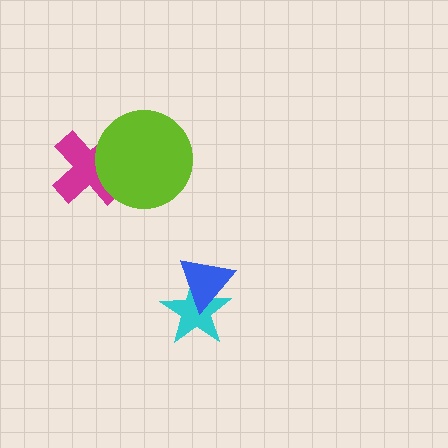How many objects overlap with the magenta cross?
1 object overlaps with the magenta cross.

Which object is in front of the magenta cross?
The lime circle is in front of the magenta cross.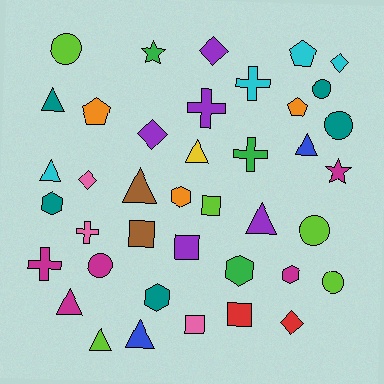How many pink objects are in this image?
There are 3 pink objects.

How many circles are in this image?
There are 6 circles.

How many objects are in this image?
There are 40 objects.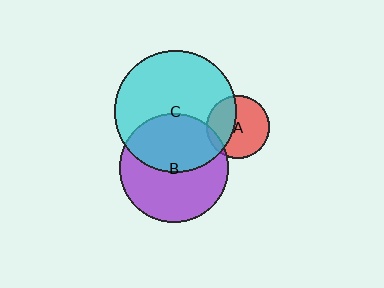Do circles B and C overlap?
Yes.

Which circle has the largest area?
Circle C (cyan).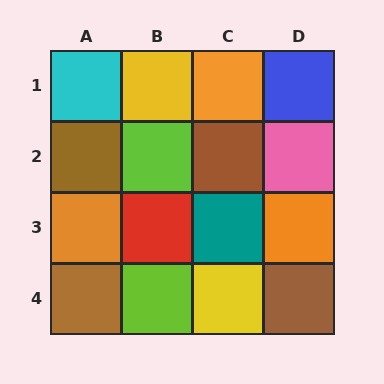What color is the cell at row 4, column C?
Yellow.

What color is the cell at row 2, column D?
Pink.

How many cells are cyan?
1 cell is cyan.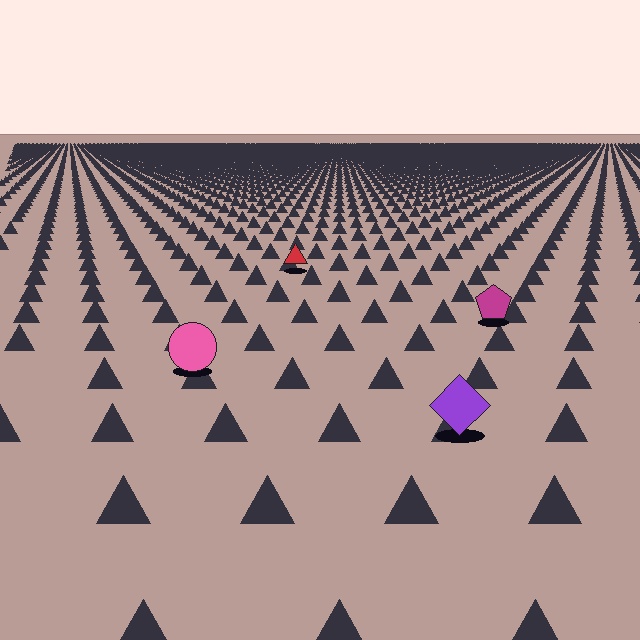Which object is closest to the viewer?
The purple diamond is closest. The texture marks near it are larger and more spread out.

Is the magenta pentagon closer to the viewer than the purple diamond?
No. The purple diamond is closer — you can tell from the texture gradient: the ground texture is coarser near it.